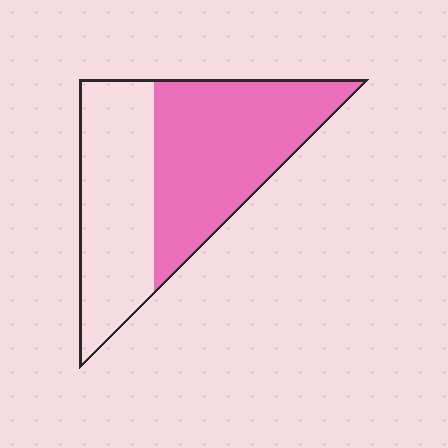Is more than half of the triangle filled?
Yes.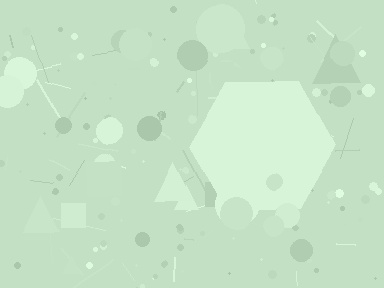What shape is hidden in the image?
A hexagon is hidden in the image.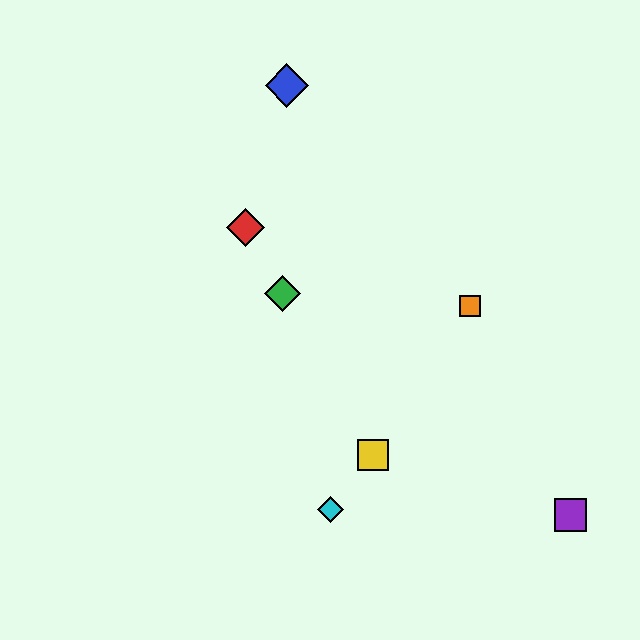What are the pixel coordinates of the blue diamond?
The blue diamond is at (287, 85).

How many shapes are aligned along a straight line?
3 shapes (the red diamond, the green diamond, the yellow square) are aligned along a straight line.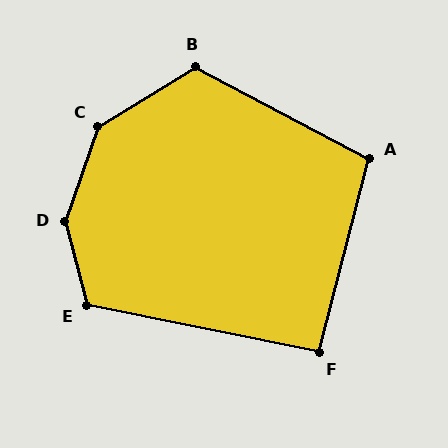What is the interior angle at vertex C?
Approximately 140 degrees (obtuse).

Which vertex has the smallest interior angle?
F, at approximately 93 degrees.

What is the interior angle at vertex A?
Approximately 103 degrees (obtuse).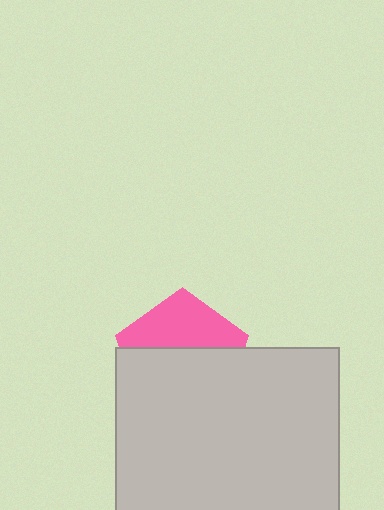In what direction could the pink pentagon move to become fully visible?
The pink pentagon could move up. That would shift it out from behind the light gray rectangle entirely.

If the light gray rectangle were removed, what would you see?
You would see the complete pink pentagon.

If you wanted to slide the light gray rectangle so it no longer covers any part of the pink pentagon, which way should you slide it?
Slide it down — that is the most direct way to separate the two shapes.